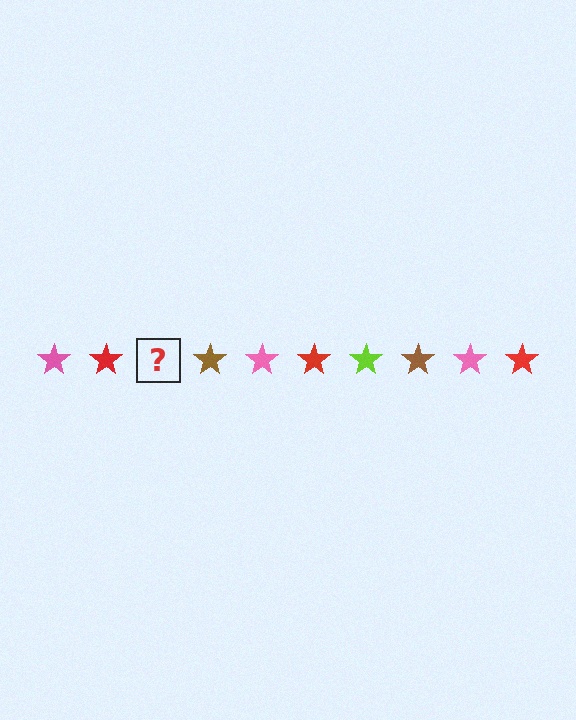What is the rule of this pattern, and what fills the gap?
The rule is that the pattern cycles through pink, red, lime, brown stars. The gap should be filled with a lime star.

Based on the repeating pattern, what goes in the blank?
The blank should be a lime star.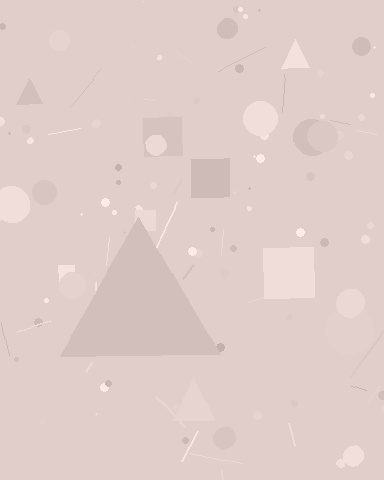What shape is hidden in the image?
A triangle is hidden in the image.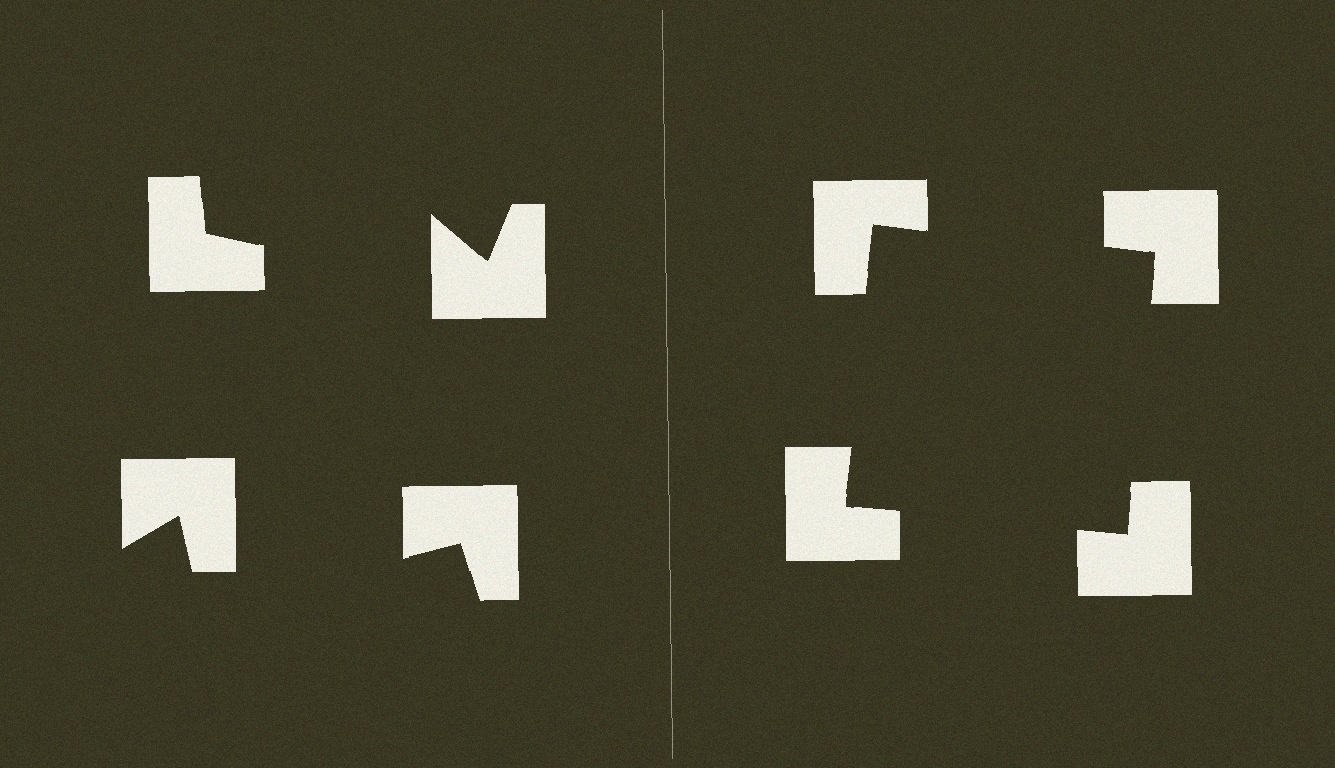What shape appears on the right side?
An illusory square.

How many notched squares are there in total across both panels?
8 — 4 on each side.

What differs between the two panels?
The notched squares are positioned identically on both sides; only the wedge orientations differ. On the right they align to a square; on the left they are misaligned.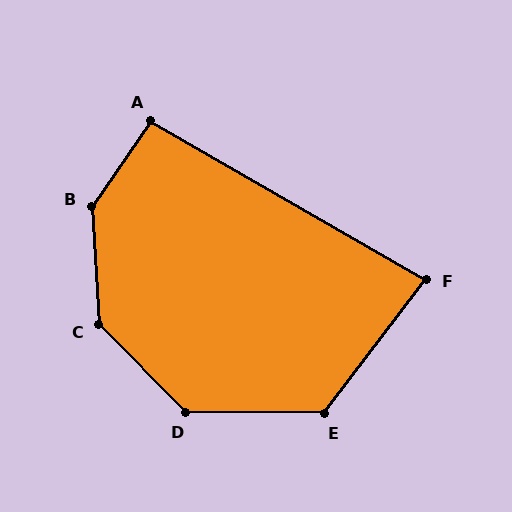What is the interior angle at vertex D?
Approximately 135 degrees (obtuse).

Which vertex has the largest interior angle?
B, at approximately 142 degrees.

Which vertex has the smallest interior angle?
F, at approximately 83 degrees.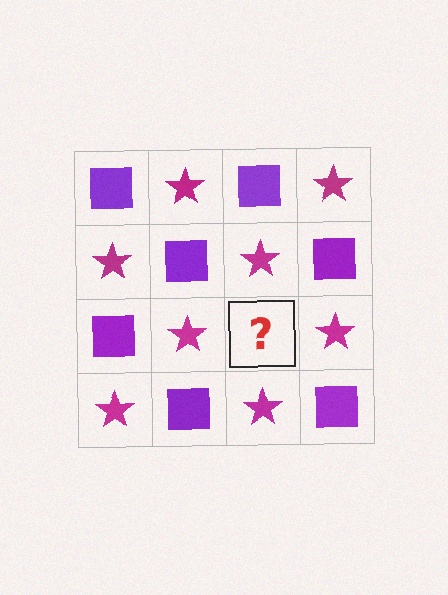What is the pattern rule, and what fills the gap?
The rule is that it alternates purple square and magenta star in a checkerboard pattern. The gap should be filled with a purple square.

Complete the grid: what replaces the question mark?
The question mark should be replaced with a purple square.